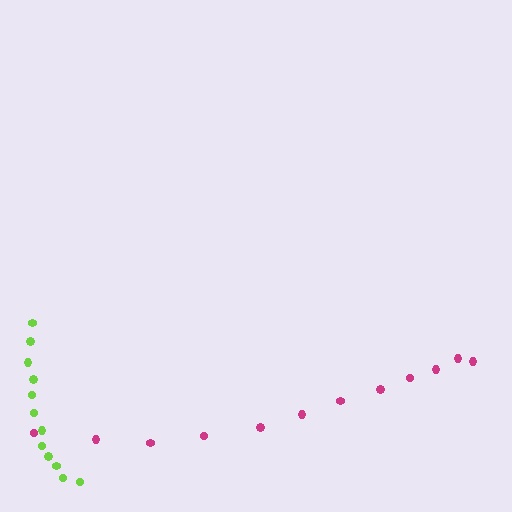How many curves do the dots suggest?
There are 2 distinct paths.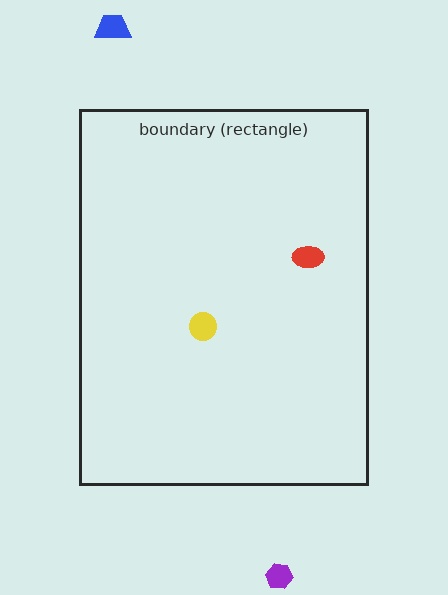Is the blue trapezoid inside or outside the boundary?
Outside.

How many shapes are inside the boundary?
2 inside, 2 outside.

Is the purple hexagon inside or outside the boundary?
Outside.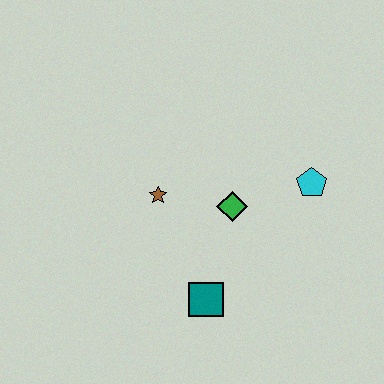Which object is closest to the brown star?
The green diamond is closest to the brown star.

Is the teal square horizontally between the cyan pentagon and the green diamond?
No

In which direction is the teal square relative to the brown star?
The teal square is below the brown star.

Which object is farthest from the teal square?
The cyan pentagon is farthest from the teal square.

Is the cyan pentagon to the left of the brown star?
No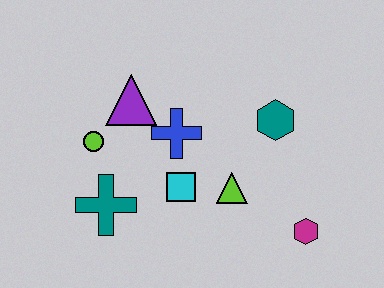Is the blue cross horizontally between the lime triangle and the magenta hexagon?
No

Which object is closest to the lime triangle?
The cyan square is closest to the lime triangle.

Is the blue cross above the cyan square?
Yes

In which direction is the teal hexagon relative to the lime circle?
The teal hexagon is to the right of the lime circle.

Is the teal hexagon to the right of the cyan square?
Yes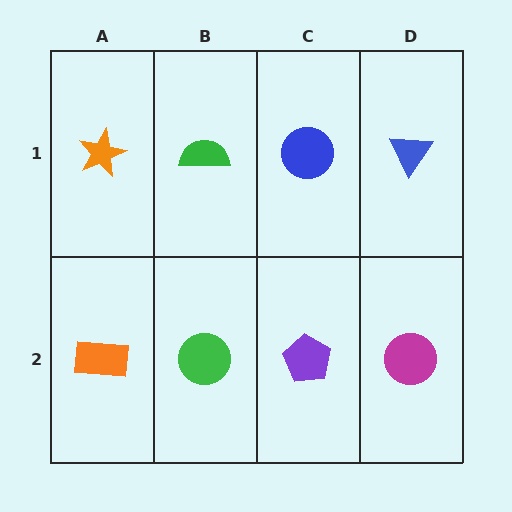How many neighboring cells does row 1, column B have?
3.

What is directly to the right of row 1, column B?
A blue circle.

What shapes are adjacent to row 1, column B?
A green circle (row 2, column B), an orange star (row 1, column A), a blue circle (row 1, column C).